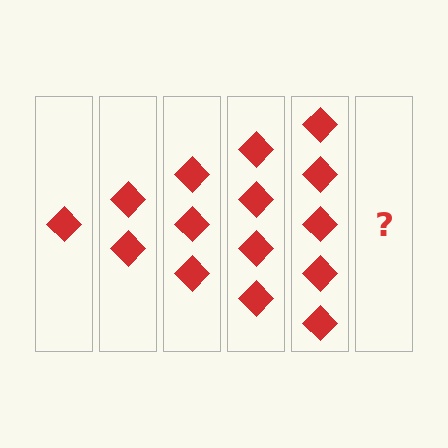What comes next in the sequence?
The next element should be 6 diamonds.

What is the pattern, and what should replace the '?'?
The pattern is that each step adds one more diamond. The '?' should be 6 diamonds.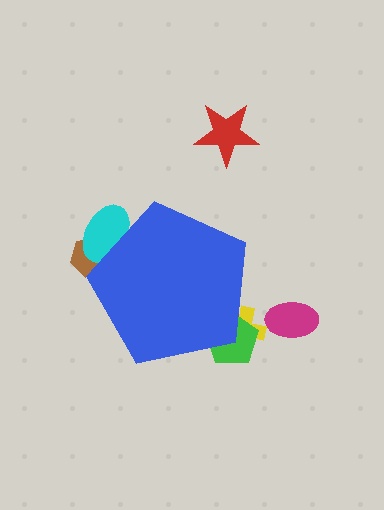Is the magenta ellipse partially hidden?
No, the magenta ellipse is fully visible.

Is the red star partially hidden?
No, the red star is fully visible.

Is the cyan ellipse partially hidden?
Yes, the cyan ellipse is partially hidden behind the blue pentagon.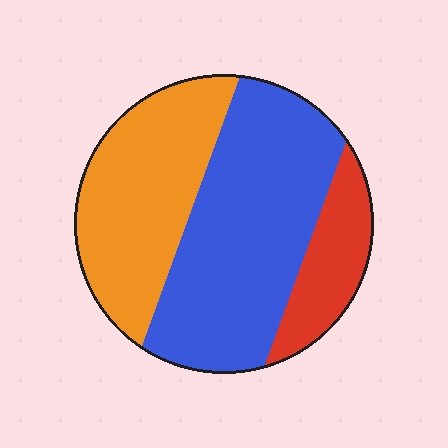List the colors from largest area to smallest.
From largest to smallest: blue, orange, red.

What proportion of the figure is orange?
Orange covers about 35% of the figure.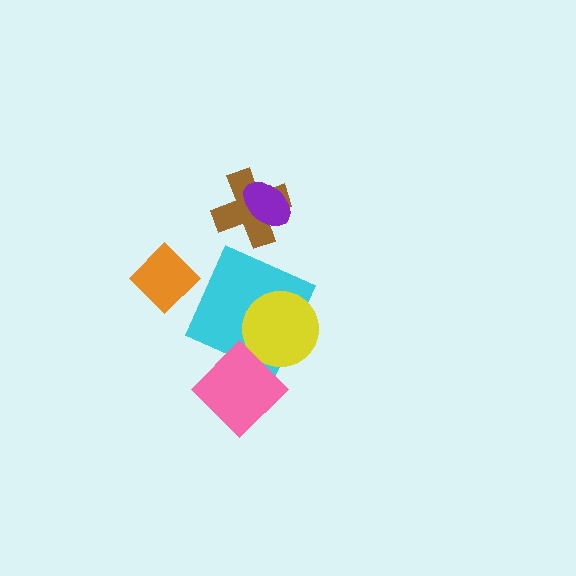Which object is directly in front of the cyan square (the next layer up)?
The yellow circle is directly in front of the cyan square.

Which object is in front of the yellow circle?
The pink diamond is in front of the yellow circle.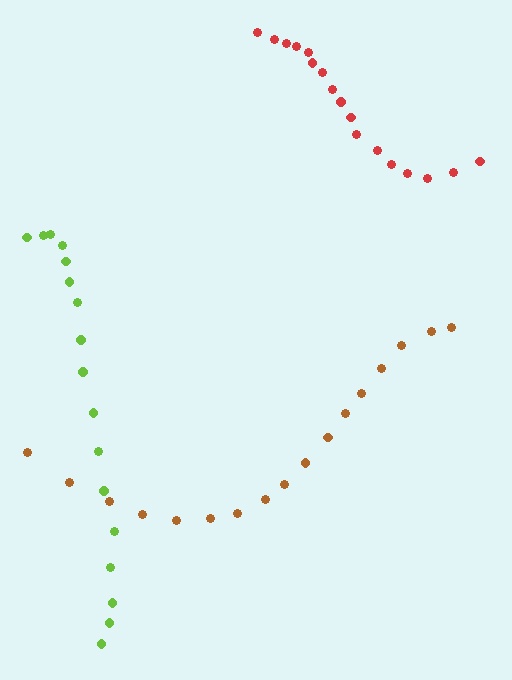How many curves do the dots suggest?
There are 3 distinct paths.